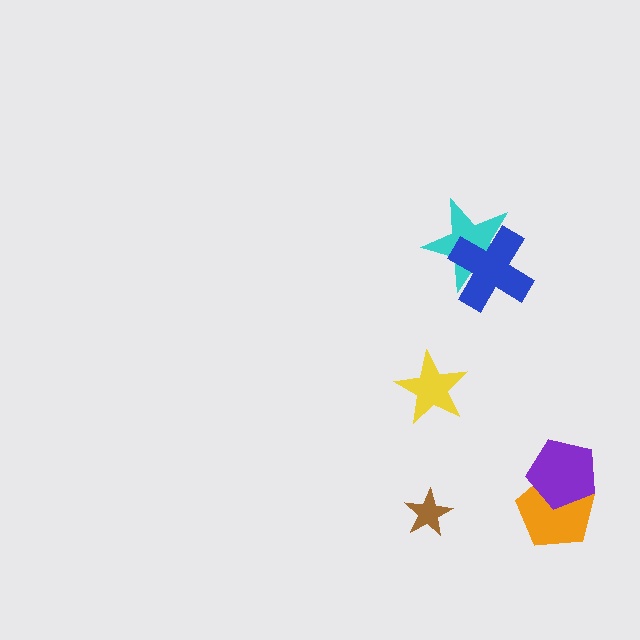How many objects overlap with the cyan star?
1 object overlaps with the cyan star.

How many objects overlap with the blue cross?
1 object overlaps with the blue cross.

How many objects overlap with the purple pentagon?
1 object overlaps with the purple pentagon.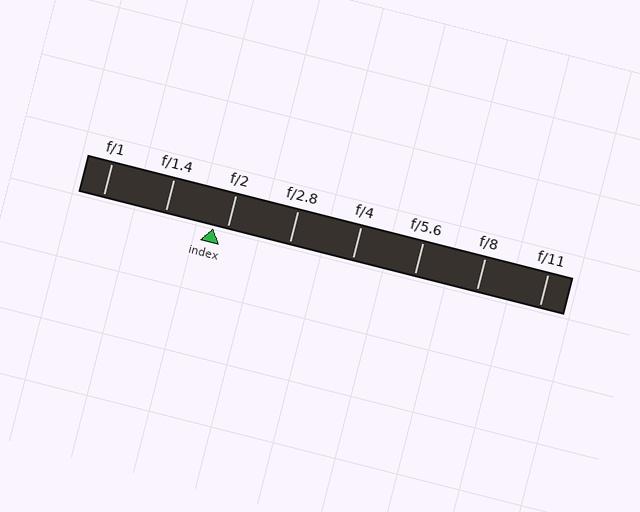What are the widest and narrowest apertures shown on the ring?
The widest aperture shown is f/1 and the narrowest is f/11.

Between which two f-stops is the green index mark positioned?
The index mark is between f/1.4 and f/2.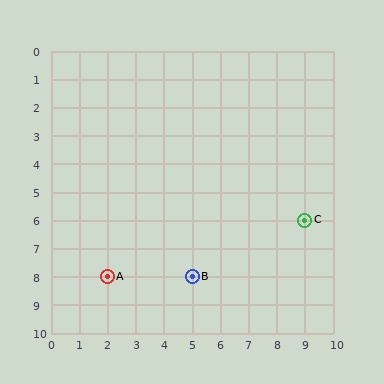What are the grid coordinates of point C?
Point C is at grid coordinates (9, 6).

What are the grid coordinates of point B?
Point B is at grid coordinates (5, 8).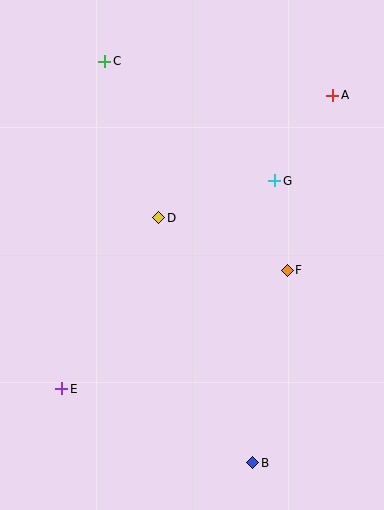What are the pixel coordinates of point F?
Point F is at (287, 270).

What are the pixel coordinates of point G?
Point G is at (275, 181).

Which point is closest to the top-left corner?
Point C is closest to the top-left corner.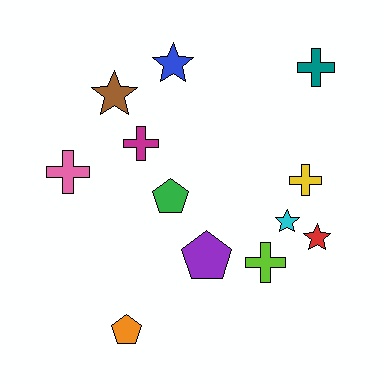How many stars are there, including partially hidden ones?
There are 4 stars.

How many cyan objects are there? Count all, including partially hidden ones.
There is 1 cyan object.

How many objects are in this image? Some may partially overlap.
There are 12 objects.